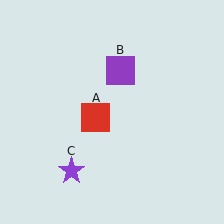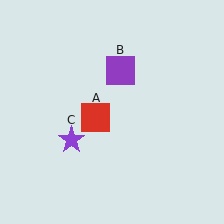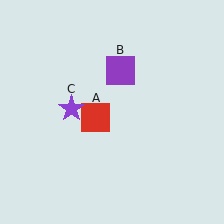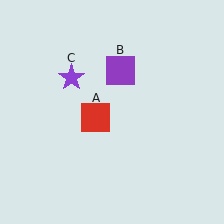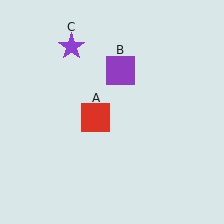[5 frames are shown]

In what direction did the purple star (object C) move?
The purple star (object C) moved up.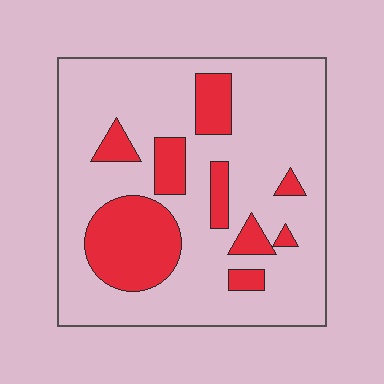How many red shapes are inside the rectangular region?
9.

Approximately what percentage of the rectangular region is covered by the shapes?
Approximately 25%.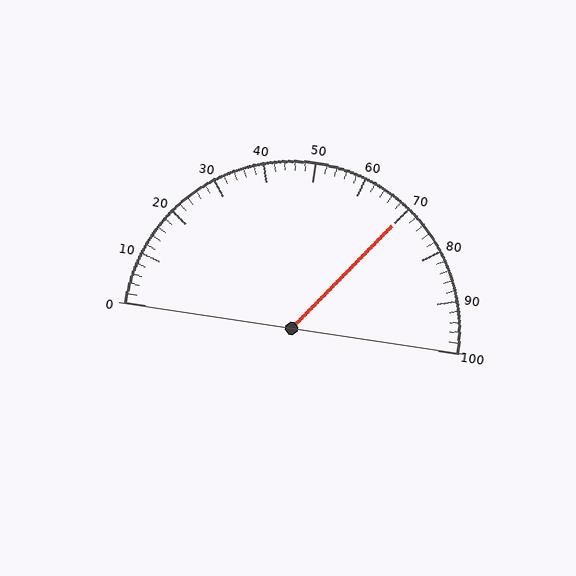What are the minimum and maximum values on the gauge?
The gauge ranges from 0 to 100.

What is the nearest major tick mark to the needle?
The nearest major tick mark is 70.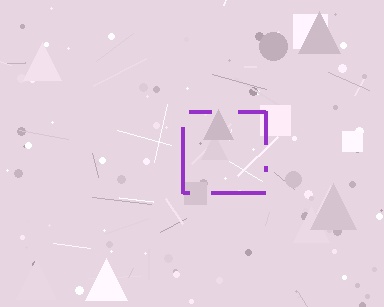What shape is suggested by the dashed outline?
The dashed outline suggests a square.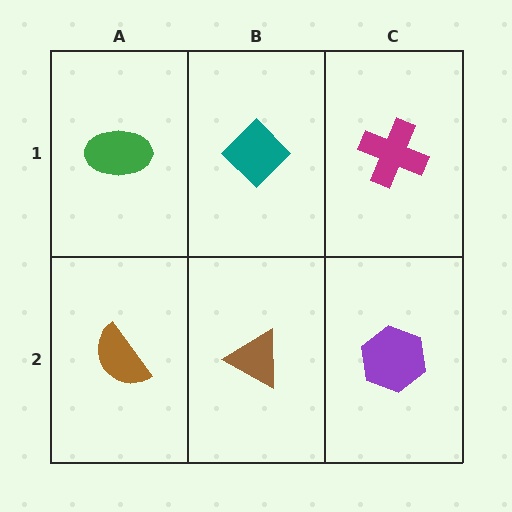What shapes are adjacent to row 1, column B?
A brown triangle (row 2, column B), a green ellipse (row 1, column A), a magenta cross (row 1, column C).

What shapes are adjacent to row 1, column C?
A purple hexagon (row 2, column C), a teal diamond (row 1, column B).